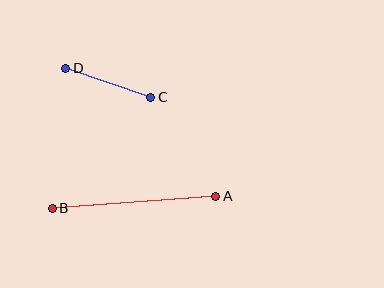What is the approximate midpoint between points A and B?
The midpoint is at approximately (134, 202) pixels.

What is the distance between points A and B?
The distance is approximately 164 pixels.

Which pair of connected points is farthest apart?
Points A and B are farthest apart.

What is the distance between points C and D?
The distance is approximately 90 pixels.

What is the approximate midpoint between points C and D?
The midpoint is at approximately (108, 83) pixels.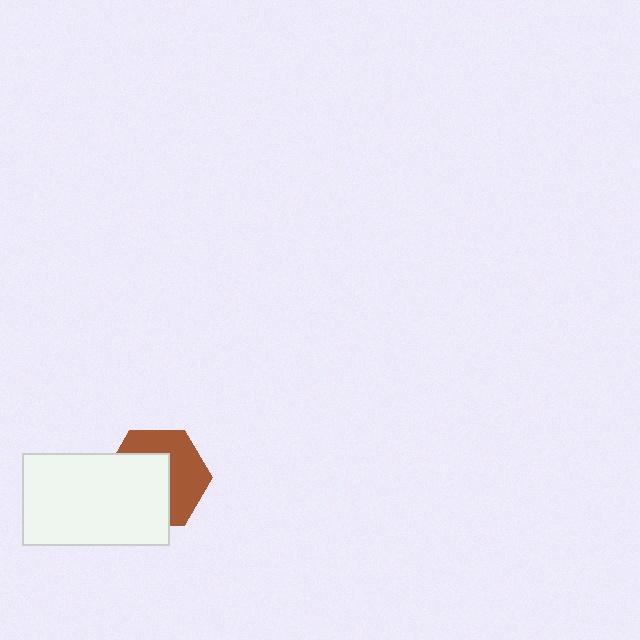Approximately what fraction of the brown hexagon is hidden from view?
Roughly 51% of the brown hexagon is hidden behind the white rectangle.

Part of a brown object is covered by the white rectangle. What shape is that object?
It is a hexagon.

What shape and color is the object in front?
The object in front is a white rectangle.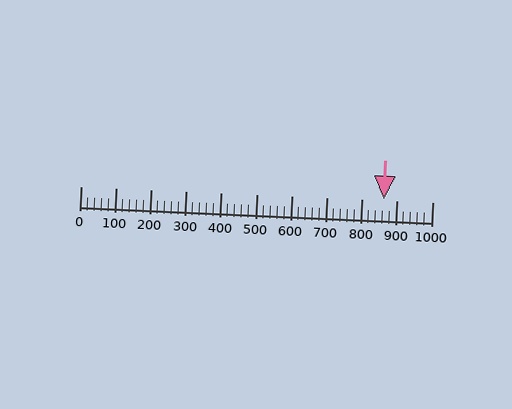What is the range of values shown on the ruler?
The ruler shows values from 0 to 1000.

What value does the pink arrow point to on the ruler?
The pink arrow points to approximately 862.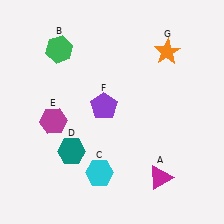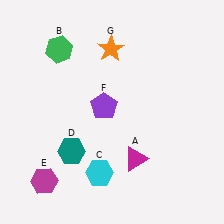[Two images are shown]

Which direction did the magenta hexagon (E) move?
The magenta hexagon (E) moved down.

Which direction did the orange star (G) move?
The orange star (G) moved left.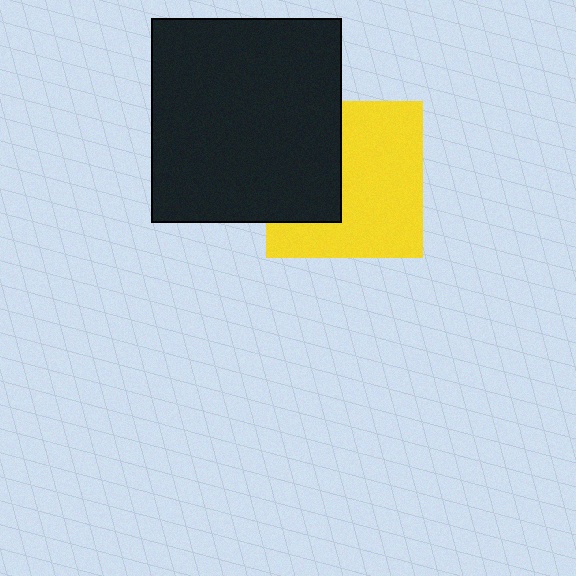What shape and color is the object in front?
The object in front is a black rectangle.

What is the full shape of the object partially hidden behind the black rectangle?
The partially hidden object is a yellow square.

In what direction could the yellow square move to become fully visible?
The yellow square could move right. That would shift it out from behind the black rectangle entirely.